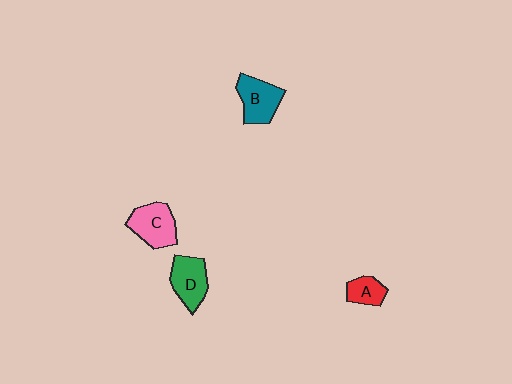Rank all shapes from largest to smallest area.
From largest to smallest: C (pink), B (teal), D (green), A (red).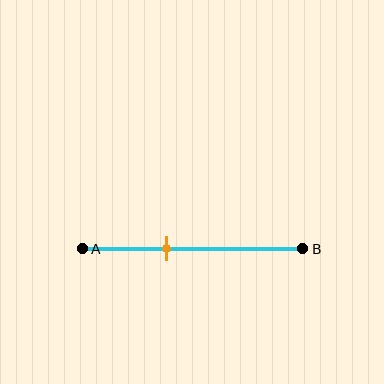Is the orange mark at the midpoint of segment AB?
No, the mark is at about 40% from A, not at the 50% midpoint.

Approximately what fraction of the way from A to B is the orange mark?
The orange mark is approximately 40% of the way from A to B.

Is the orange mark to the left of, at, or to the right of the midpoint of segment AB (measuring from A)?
The orange mark is to the left of the midpoint of segment AB.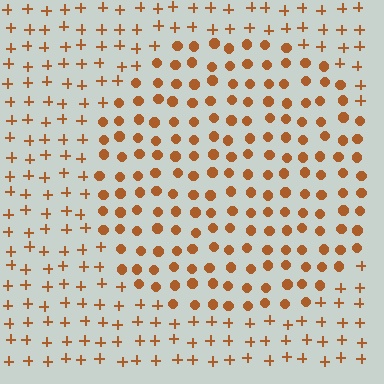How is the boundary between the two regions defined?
The boundary is defined by a change in element shape: circles inside vs. plus signs outside. All elements share the same color and spacing.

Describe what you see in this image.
The image is filled with small brown elements arranged in a uniform grid. A circle-shaped region contains circles, while the surrounding area contains plus signs. The boundary is defined purely by the change in element shape.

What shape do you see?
I see a circle.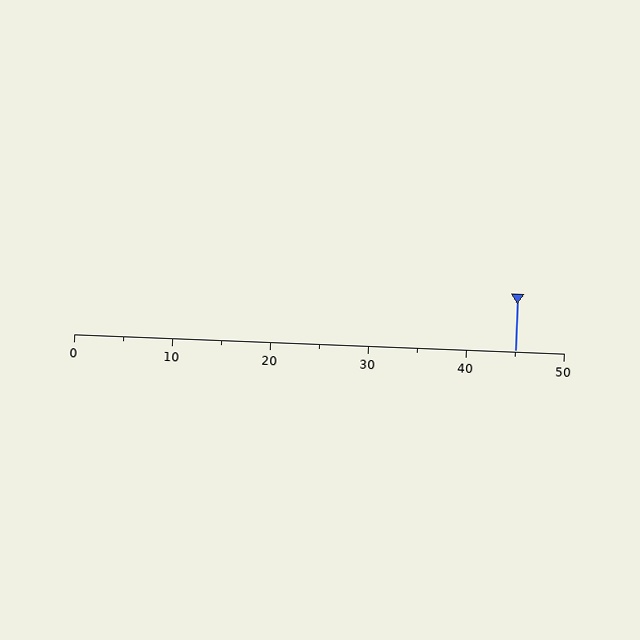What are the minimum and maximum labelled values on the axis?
The axis runs from 0 to 50.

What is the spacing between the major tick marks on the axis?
The major ticks are spaced 10 apart.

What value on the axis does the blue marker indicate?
The marker indicates approximately 45.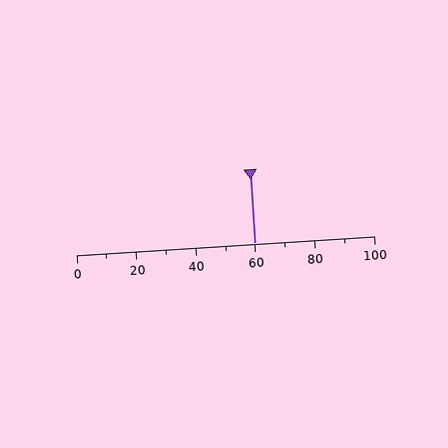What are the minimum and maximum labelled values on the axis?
The axis runs from 0 to 100.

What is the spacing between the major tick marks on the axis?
The major ticks are spaced 20 apart.